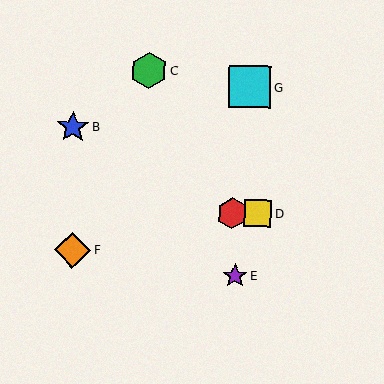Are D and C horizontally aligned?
No, D is at y≈214 and C is at y≈70.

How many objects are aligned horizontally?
2 objects (A, D) are aligned horizontally.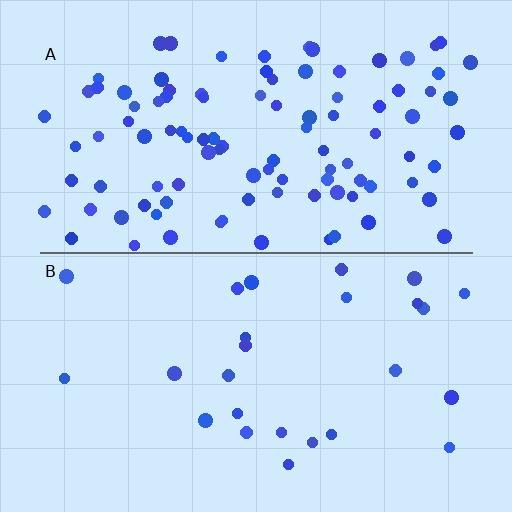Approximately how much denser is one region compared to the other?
Approximately 4.0× — region A over region B.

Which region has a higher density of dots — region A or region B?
A (the top).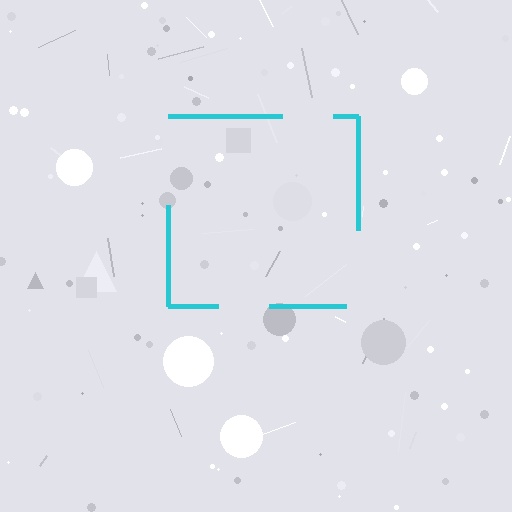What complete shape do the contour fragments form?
The contour fragments form a square.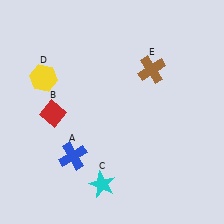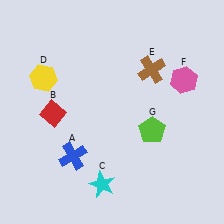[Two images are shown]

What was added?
A pink hexagon (F), a lime pentagon (G) were added in Image 2.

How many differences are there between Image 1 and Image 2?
There are 2 differences between the two images.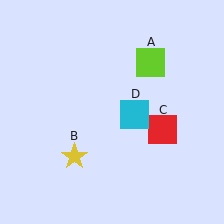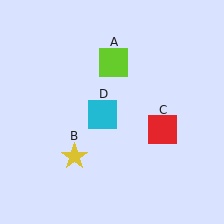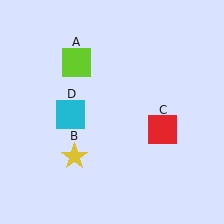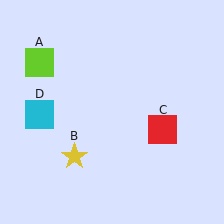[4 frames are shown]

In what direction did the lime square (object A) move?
The lime square (object A) moved left.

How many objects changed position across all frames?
2 objects changed position: lime square (object A), cyan square (object D).